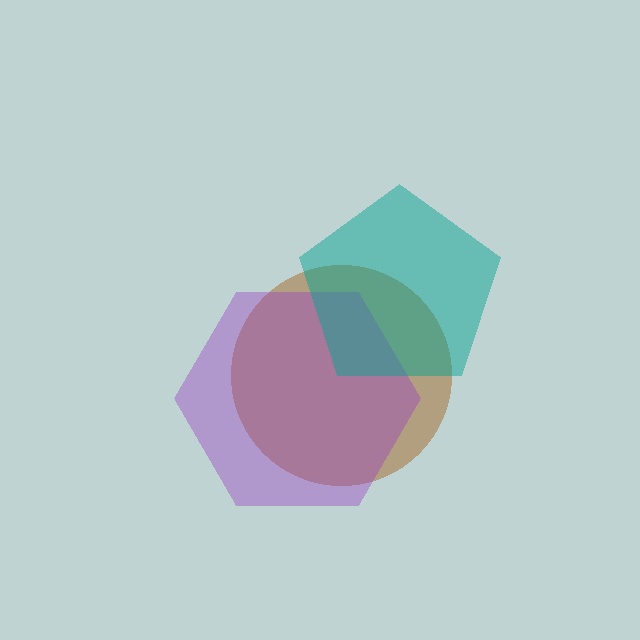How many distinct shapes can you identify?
There are 3 distinct shapes: a brown circle, a purple hexagon, a teal pentagon.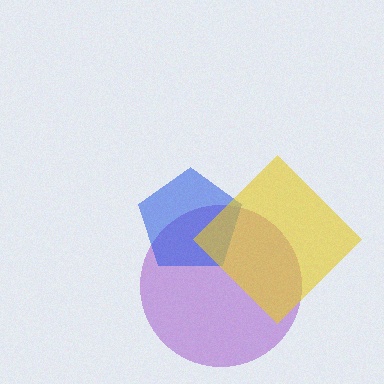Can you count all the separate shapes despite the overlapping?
Yes, there are 3 separate shapes.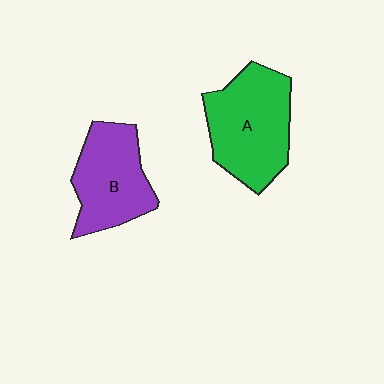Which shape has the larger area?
Shape A (green).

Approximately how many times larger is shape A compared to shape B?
Approximately 1.2 times.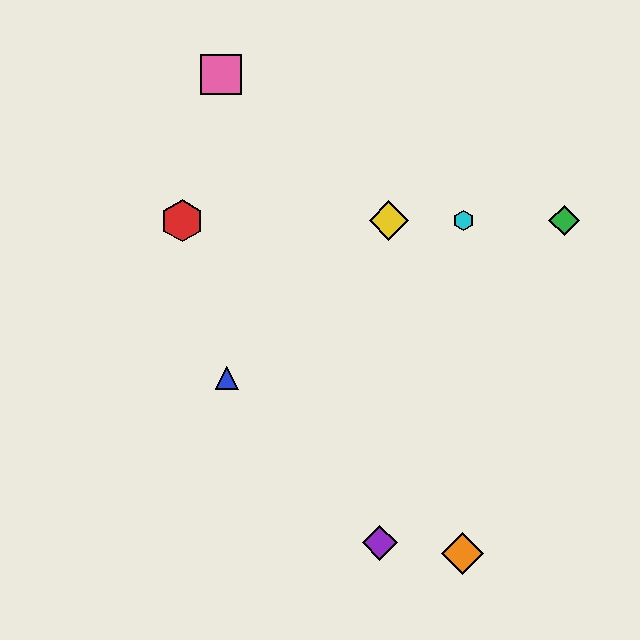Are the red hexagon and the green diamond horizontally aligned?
Yes, both are at y≈221.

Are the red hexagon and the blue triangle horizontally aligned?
No, the red hexagon is at y≈221 and the blue triangle is at y≈378.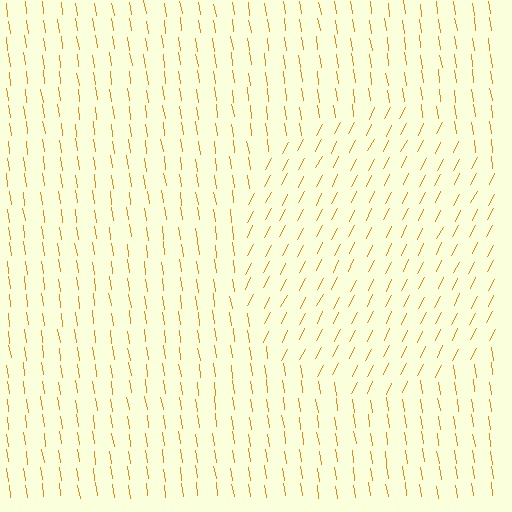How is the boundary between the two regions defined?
The boundary is defined purely by a change in line orientation (approximately 35 degrees difference). All lines are the same color and thickness.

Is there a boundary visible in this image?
Yes, there is a texture boundary formed by a change in line orientation.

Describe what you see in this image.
The image is filled with small orange line segments. A circle region in the image has lines oriented differently from the surrounding lines, creating a visible texture boundary.